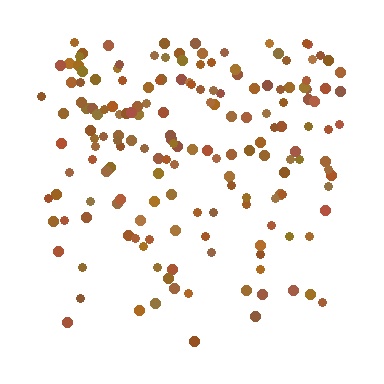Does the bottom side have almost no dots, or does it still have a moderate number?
Still a moderate number, just noticeably fewer than the top.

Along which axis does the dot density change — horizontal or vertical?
Vertical.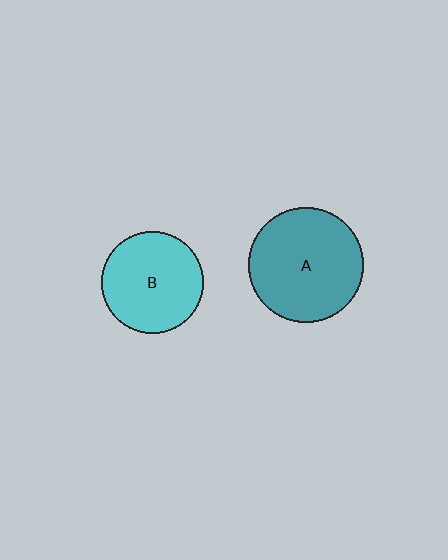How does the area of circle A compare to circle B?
Approximately 1.3 times.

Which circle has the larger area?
Circle A (teal).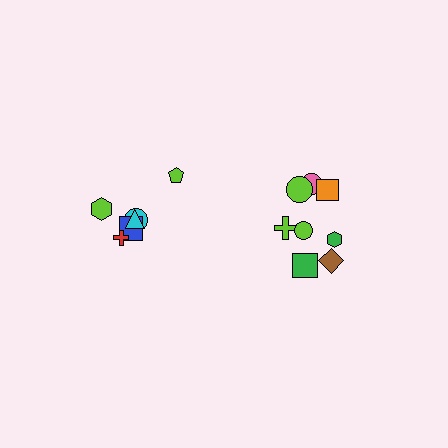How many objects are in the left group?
There are 6 objects.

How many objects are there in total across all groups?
There are 14 objects.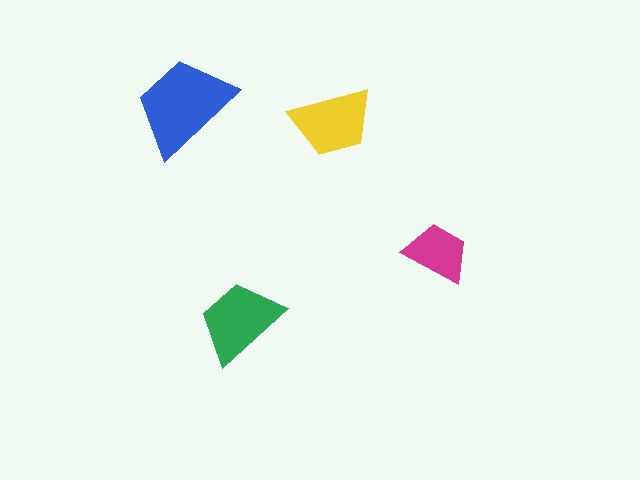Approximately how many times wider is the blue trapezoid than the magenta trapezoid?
About 1.5 times wider.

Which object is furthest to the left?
The blue trapezoid is leftmost.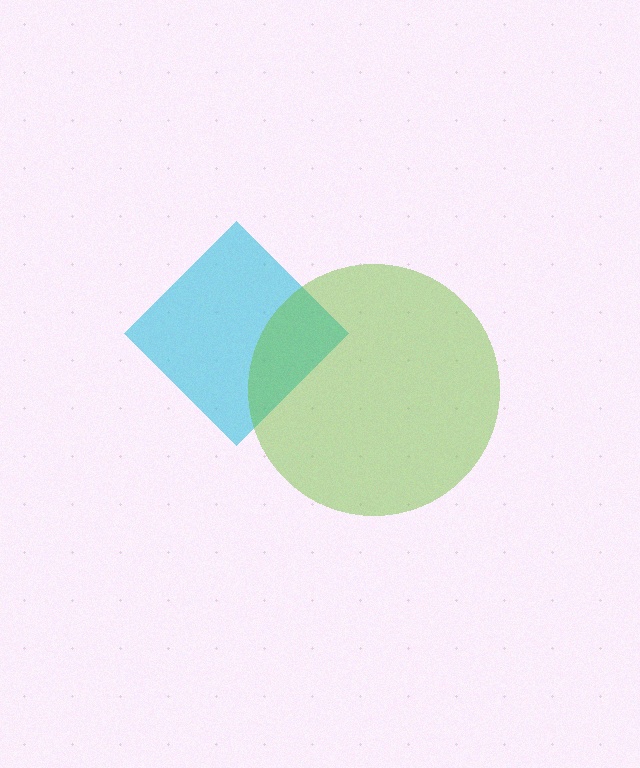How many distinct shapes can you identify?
There are 2 distinct shapes: a cyan diamond, a lime circle.